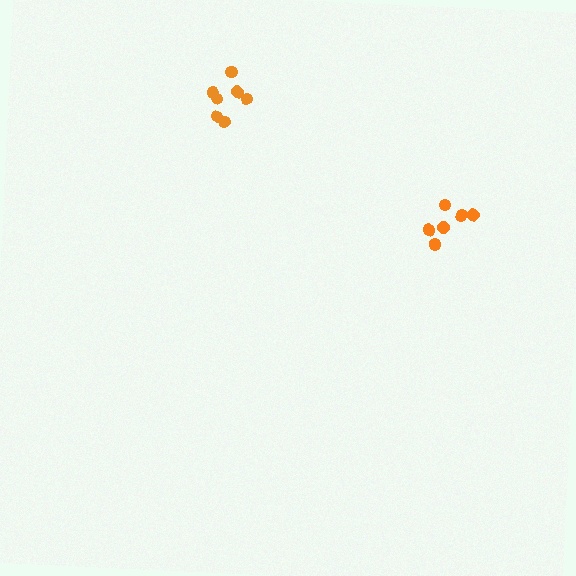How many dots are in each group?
Group 1: 6 dots, Group 2: 7 dots (13 total).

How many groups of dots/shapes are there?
There are 2 groups.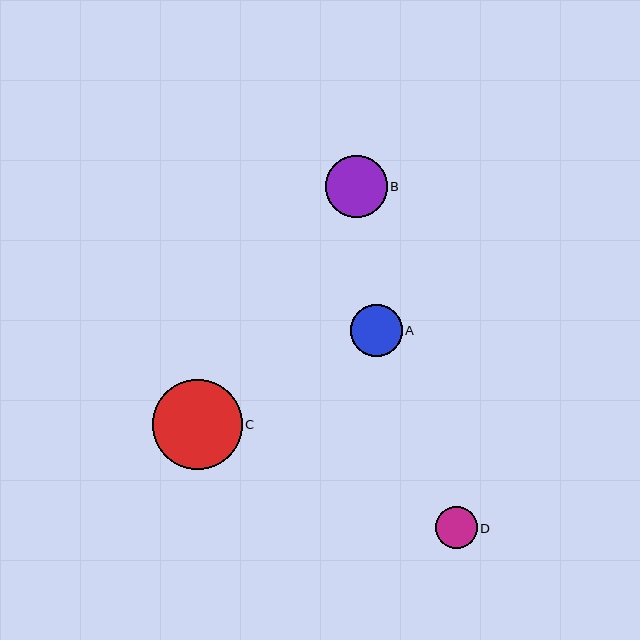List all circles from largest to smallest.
From largest to smallest: C, B, A, D.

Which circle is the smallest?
Circle D is the smallest with a size of approximately 42 pixels.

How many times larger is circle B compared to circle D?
Circle B is approximately 1.5 times the size of circle D.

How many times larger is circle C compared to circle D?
Circle C is approximately 2.2 times the size of circle D.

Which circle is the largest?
Circle C is the largest with a size of approximately 90 pixels.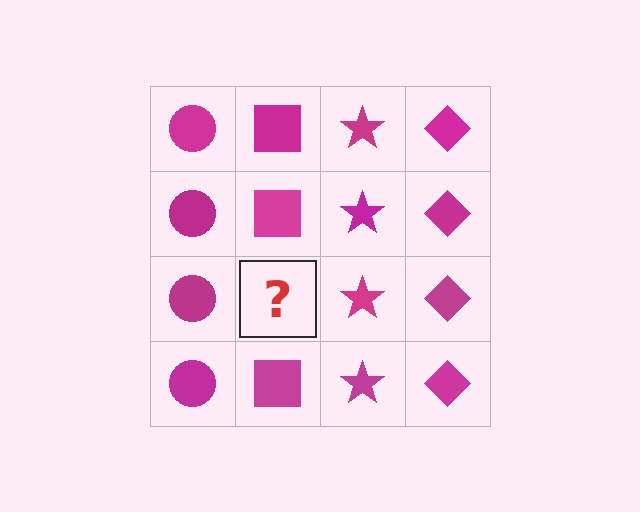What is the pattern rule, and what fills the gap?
The rule is that each column has a consistent shape. The gap should be filled with a magenta square.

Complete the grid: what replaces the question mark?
The question mark should be replaced with a magenta square.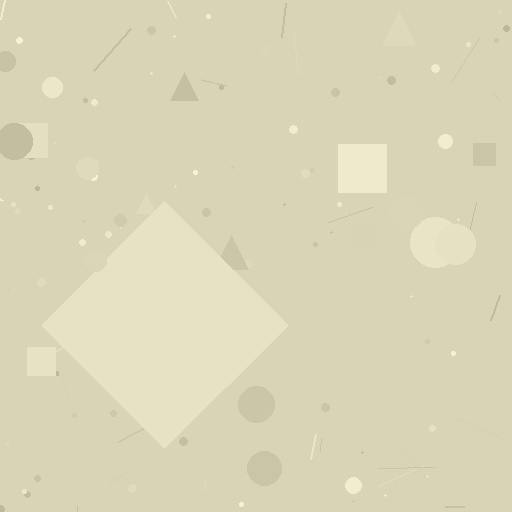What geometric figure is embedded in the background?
A diamond is embedded in the background.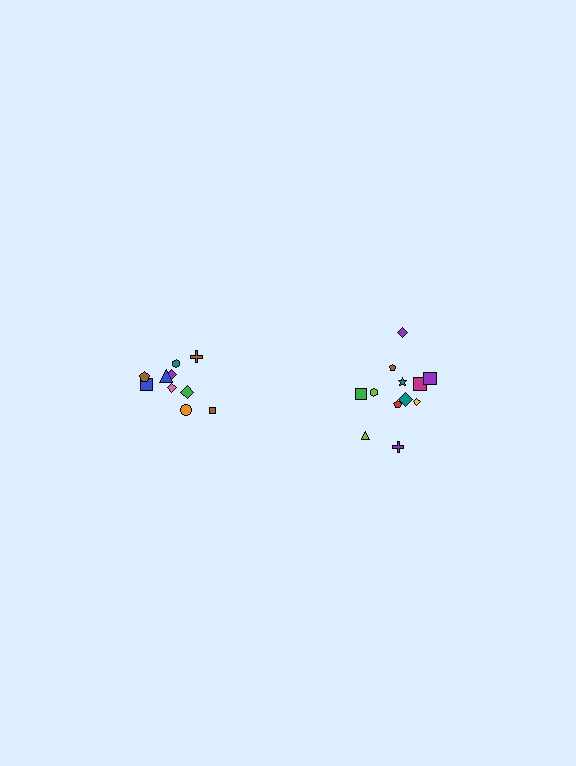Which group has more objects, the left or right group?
The right group.